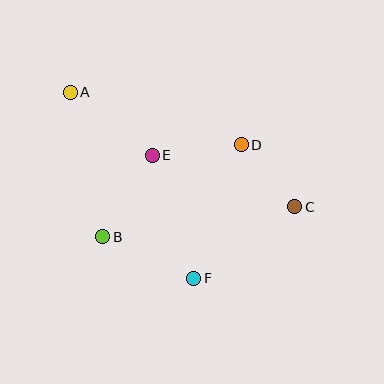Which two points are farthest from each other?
Points A and C are farthest from each other.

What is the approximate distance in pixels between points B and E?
The distance between B and E is approximately 95 pixels.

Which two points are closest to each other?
Points C and D are closest to each other.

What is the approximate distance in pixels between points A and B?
The distance between A and B is approximately 148 pixels.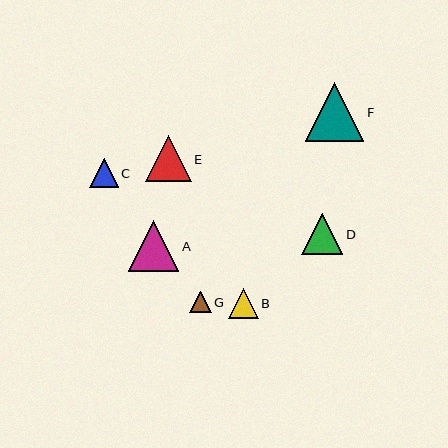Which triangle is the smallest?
Triangle G is the smallest with a size of approximately 22 pixels.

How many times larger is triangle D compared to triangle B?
Triangle D is approximately 1.4 times the size of triangle B.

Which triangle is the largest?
Triangle F is the largest with a size of approximately 58 pixels.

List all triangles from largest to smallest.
From largest to smallest: F, A, E, D, B, C, G.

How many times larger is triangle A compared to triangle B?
Triangle A is approximately 1.7 times the size of triangle B.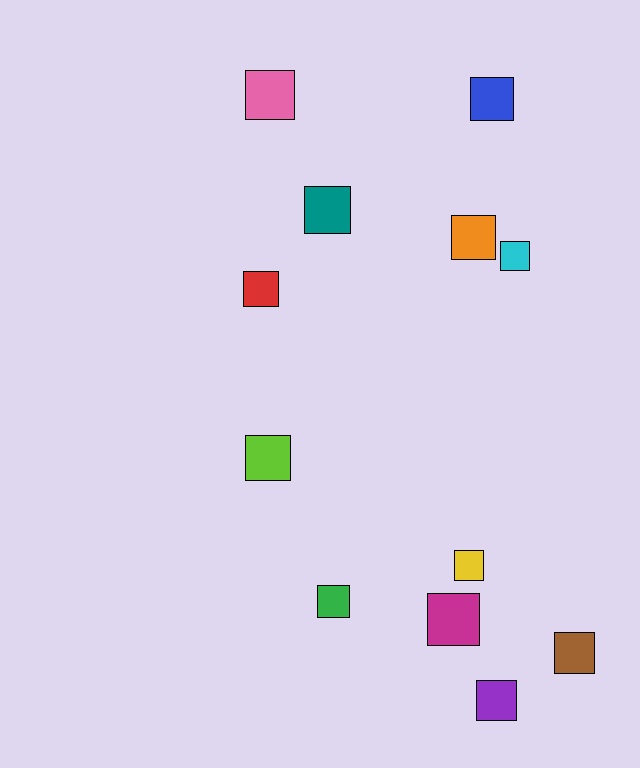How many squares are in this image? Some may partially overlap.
There are 12 squares.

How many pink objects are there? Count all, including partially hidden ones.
There is 1 pink object.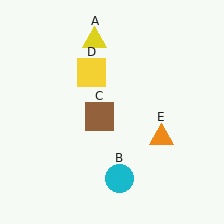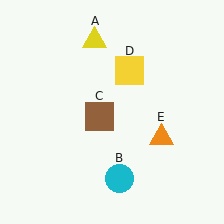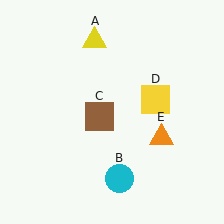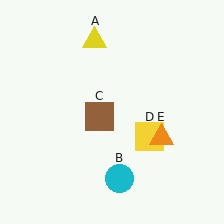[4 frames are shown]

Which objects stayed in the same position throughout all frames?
Yellow triangle (object A) and cyan circle (object B) and brown square (object C) and orange triangle (object E) remained stationary.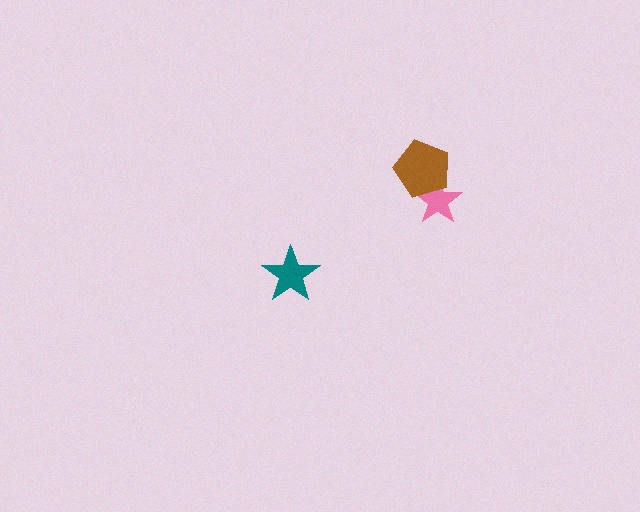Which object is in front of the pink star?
The brown pentagon is in front of the pink star.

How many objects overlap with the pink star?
1 object overlaps with the pink star.